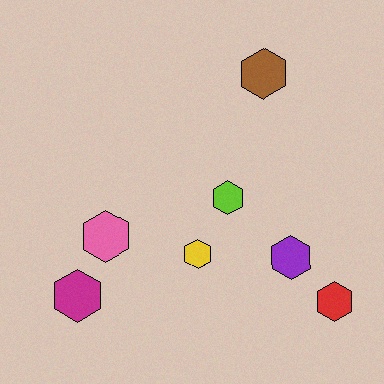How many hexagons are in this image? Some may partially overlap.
There are 7 hexagons.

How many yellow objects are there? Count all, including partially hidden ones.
There is 1 yellow object.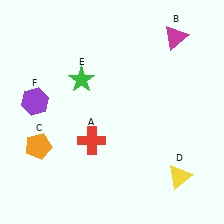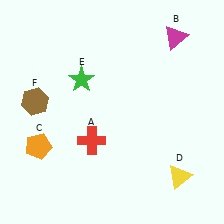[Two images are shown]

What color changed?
The hexagon (F) changed from purple in Image 1 to brown in Image 2.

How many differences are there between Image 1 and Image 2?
There is 1 difference between the two images.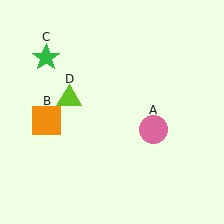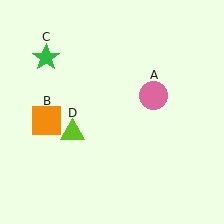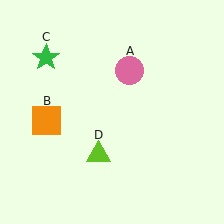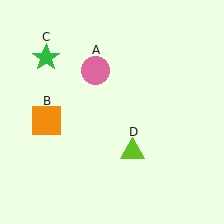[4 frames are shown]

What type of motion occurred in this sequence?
The pink circle (object A), lime triangle (object D) rotated counterclockwise around the center of the scene.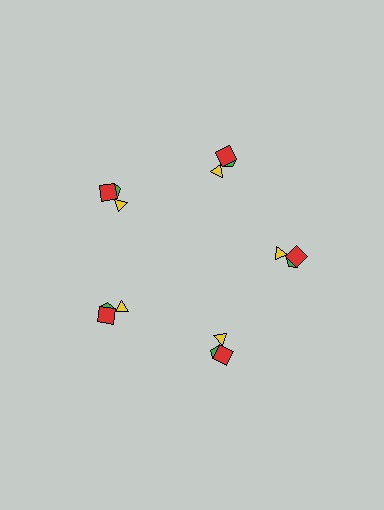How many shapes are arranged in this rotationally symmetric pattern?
There are 15 shapes, arranged in 5 groups of 3.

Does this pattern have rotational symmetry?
Yes, this pattern has 5-fold rotational symmetry. It looks the same after rotating 72 degrees around the center.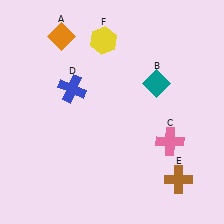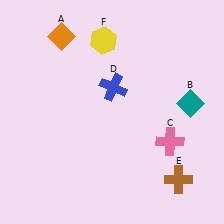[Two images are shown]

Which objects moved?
The objects that moved are: the teal diamond (B), the blue cross (D).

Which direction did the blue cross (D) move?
The blue cross (D) moved right.